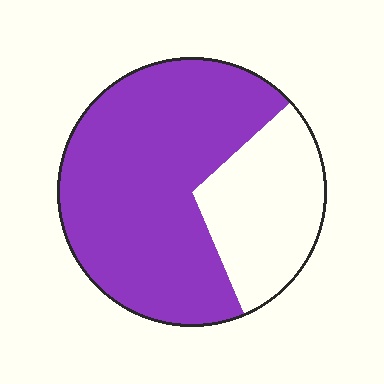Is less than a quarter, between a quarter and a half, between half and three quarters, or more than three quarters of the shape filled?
Between half and three quarters.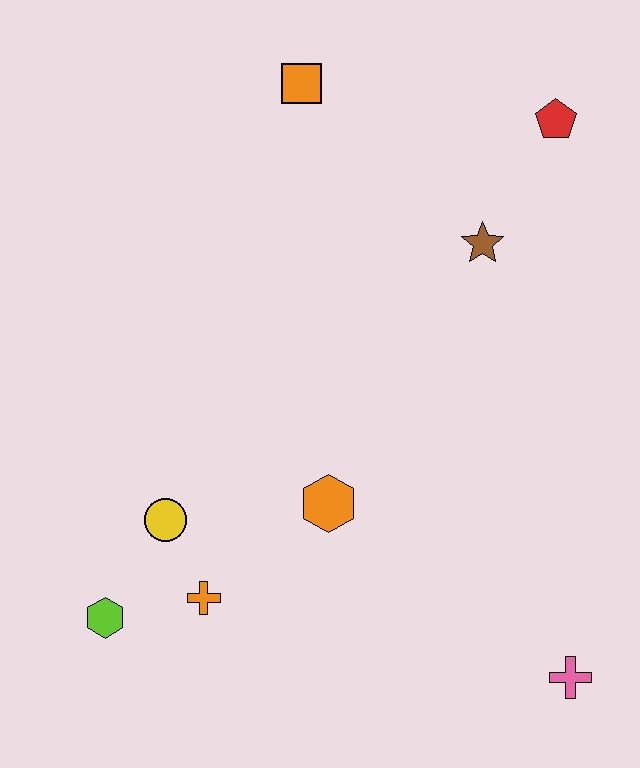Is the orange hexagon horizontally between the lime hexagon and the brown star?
Yes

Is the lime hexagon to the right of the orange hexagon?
No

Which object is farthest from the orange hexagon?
The red pentagon is farthest from the orange hexagon.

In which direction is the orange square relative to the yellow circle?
The orange square is above the yellow circle.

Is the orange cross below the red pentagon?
Yes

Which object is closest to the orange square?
The brown star is closest to the orange square.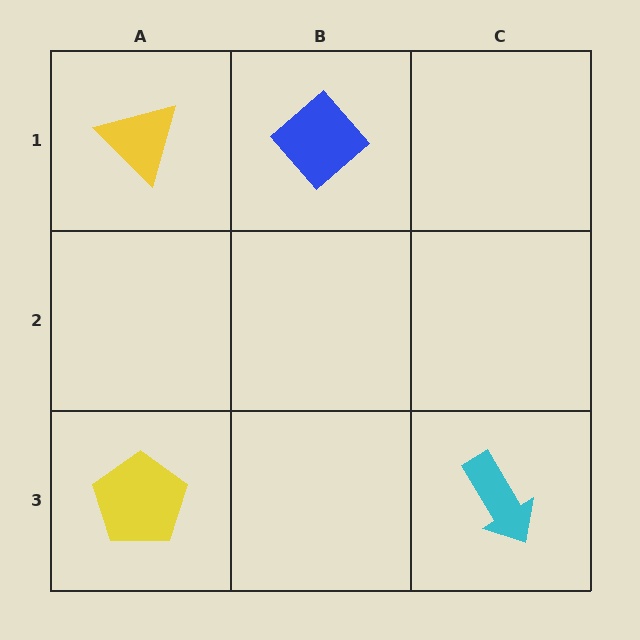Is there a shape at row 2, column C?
No, that cell is empty.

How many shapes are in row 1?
2 shapes.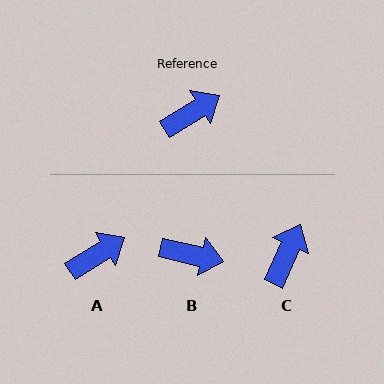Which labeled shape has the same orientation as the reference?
A.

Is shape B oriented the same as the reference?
No, it is off by about 45 degrees.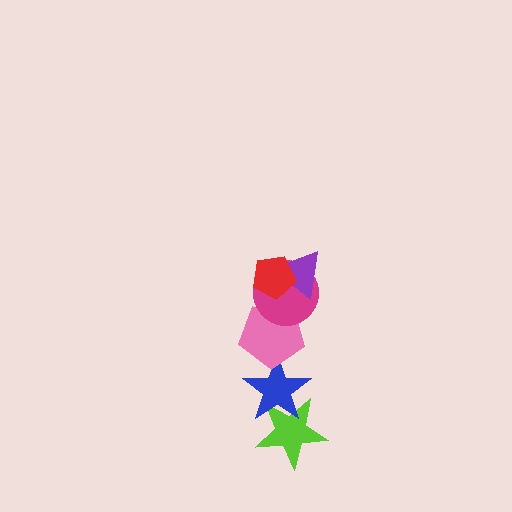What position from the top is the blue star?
The blue star is 5th from the top.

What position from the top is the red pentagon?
The red pentagon is 1st from the top.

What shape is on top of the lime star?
The blue star is on top of the lime star.